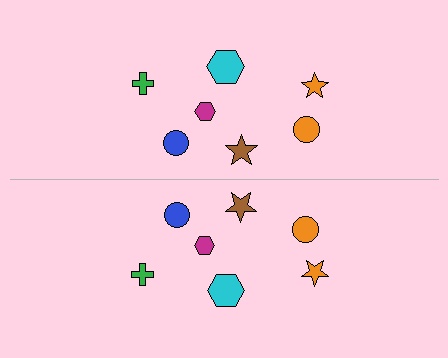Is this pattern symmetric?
Yes, this pattern has bilateral (reflection) symmetry.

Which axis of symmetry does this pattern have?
The pattern has a horizontal axis of symmetry running through the center of the image.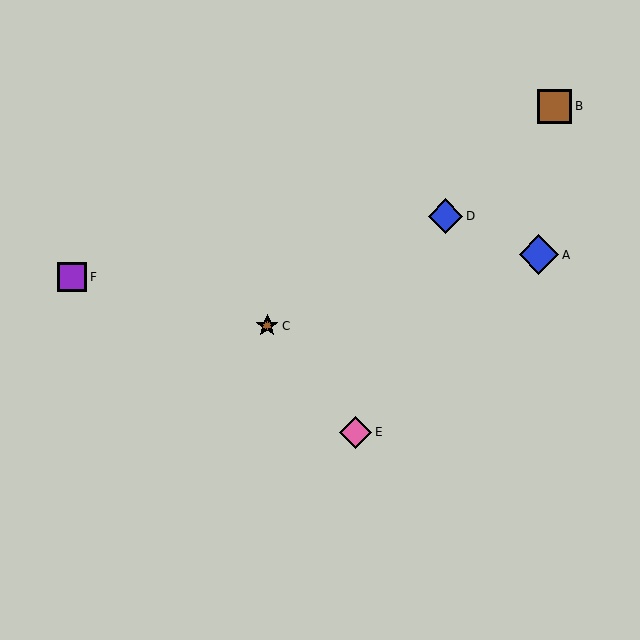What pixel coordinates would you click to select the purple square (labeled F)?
Click at (72, 277) to select the purple square F.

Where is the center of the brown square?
The center of the brown square is at (554, 106).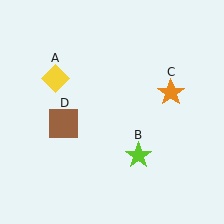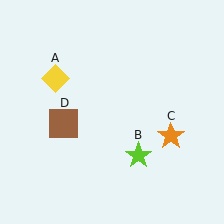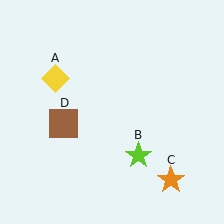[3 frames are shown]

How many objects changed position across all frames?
1 object changed position: orange star (object C).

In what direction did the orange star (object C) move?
The orange star (object C) moved down.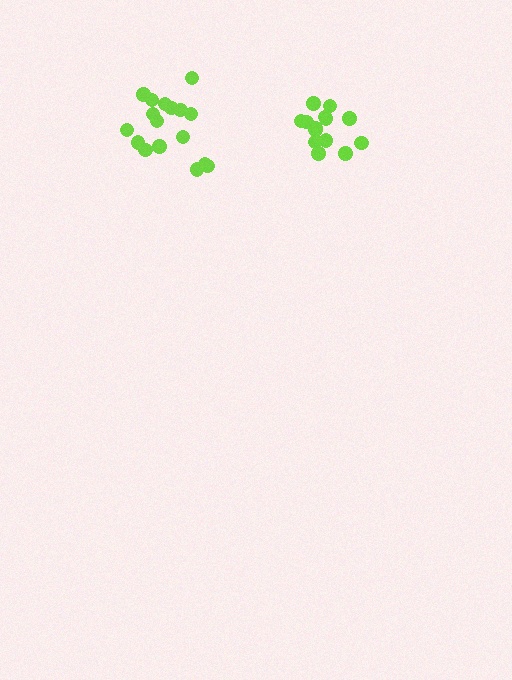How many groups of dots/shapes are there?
There are 2 groups.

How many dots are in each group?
Group 1: 17 dots, Group 2: 14 dots (31 total).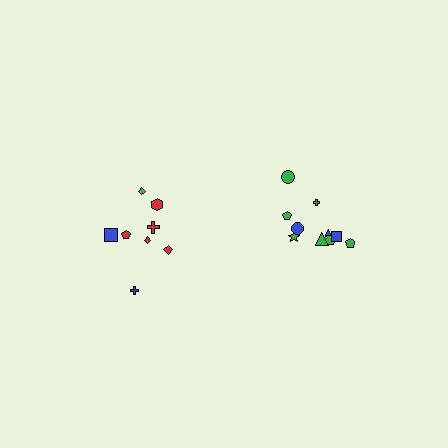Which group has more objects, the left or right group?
The right group.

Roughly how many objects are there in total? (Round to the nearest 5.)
Roughly 20 objects in total.